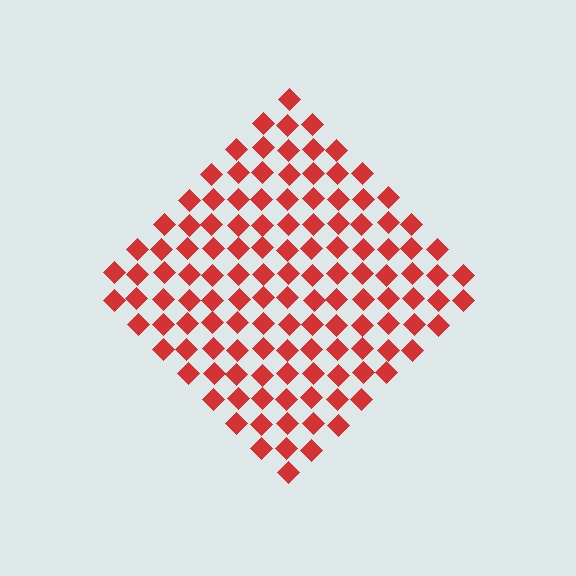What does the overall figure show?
The overall figure shows a diamond.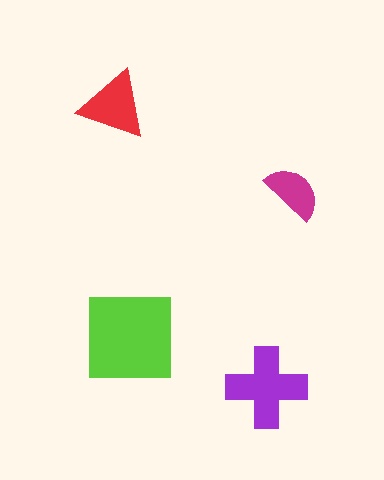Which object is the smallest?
The magenta semicircle.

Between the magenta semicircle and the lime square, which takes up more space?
The lime square.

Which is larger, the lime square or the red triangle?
The lime square.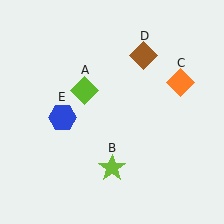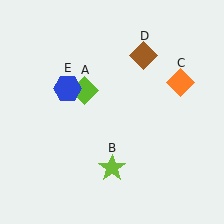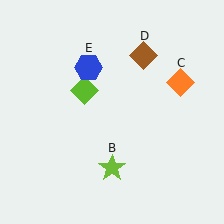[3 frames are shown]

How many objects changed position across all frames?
1 object changed position: blue hexagon (object E).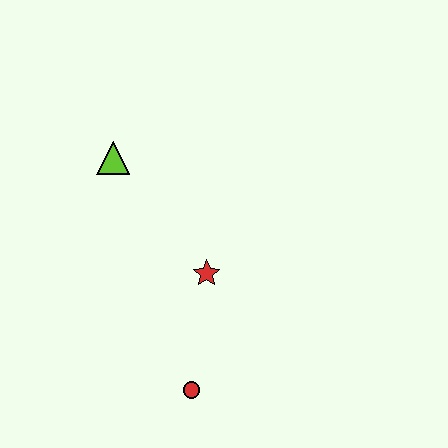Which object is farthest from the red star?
The lime triangle is farthest from the red star.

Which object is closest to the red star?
The red circle is closest to the red star.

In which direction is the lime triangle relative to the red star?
The lime triangle is above the red star.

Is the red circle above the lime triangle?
No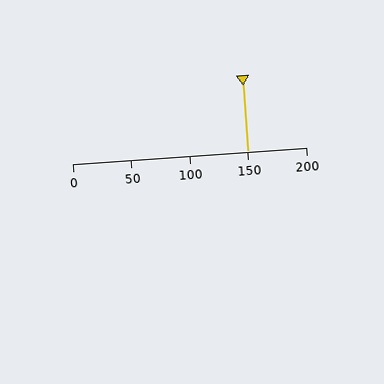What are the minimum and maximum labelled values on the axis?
The axis runs from 0 to 200.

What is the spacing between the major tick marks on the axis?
The major ticks are spaced 50 apart.